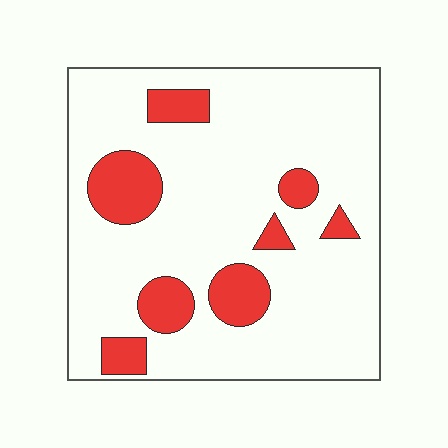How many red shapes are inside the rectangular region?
8.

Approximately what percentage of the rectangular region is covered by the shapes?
Approximately 15%.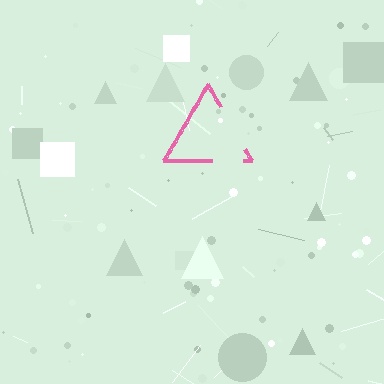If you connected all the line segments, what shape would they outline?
They would outline a triangle.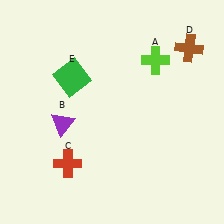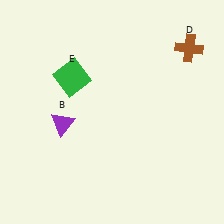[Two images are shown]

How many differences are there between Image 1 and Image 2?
There are 2 differences between the two images.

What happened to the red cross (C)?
The red cross (C) was removed in Image 2. It was in the bottom-left area of Image 1.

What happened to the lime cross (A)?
The lime cross (A) was removed in Image 2. It was in the top-right area of Image 1.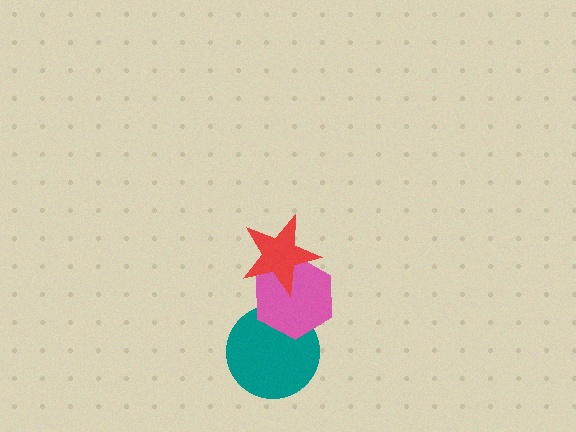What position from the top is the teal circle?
The teal circle is 3rd from the top.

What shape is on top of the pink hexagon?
The red star is on top of the pink hexagon.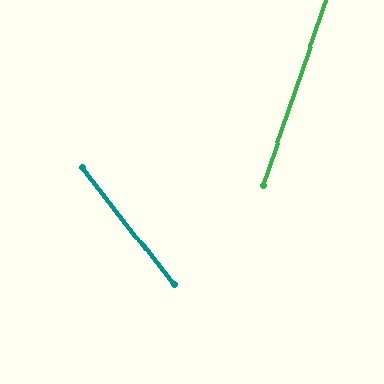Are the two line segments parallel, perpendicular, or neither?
Neither parallel nor perpendicular — they differ by about 57°.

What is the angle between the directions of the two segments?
Approximately 57 degrees.